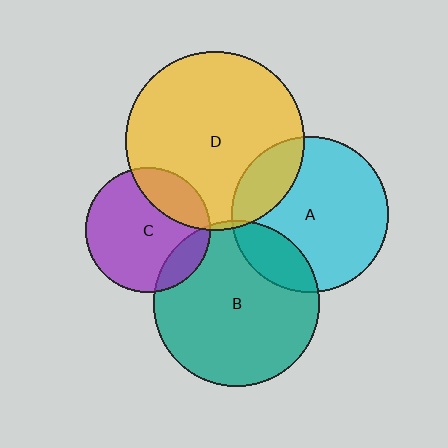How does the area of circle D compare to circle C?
Approximately 2.0 times.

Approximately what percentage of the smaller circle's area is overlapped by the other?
Approximately 25%.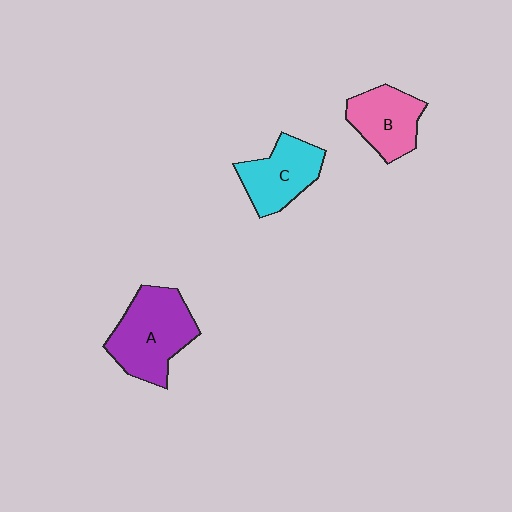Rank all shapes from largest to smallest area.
From largest to smallest: A (purple), C (cyan), B (pink).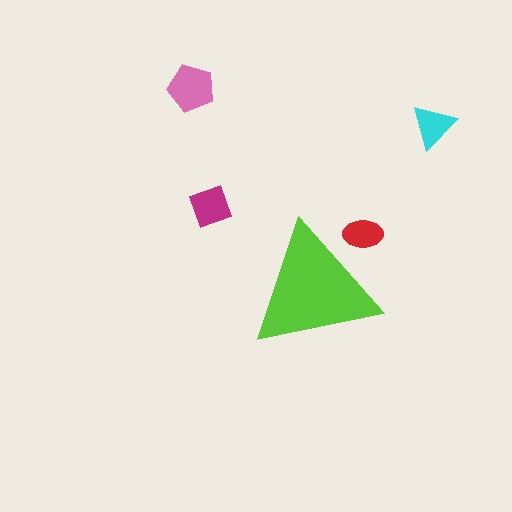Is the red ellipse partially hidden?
Yes, the red ellipse is partially hidden behind the lime triangle.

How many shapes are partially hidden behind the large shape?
1 shape is partially hidden.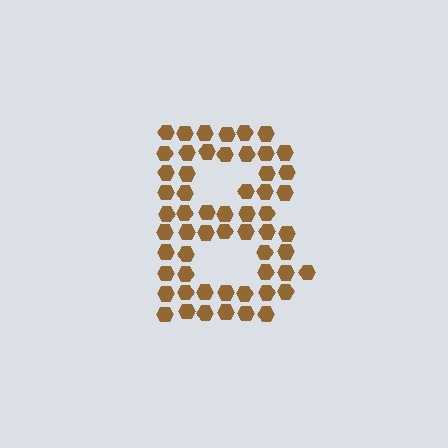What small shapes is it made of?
It is made of small hexagons.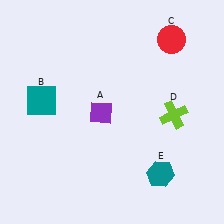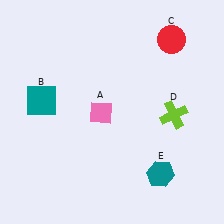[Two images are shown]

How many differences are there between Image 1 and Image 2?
There is 1 difference between the two images.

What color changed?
The diamond (A) changed from purple in Image 1 to pink in Image 2.